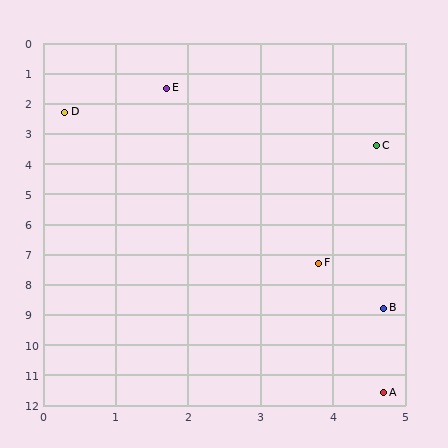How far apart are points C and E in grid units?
Points C and E are about 3.5 grid units apart.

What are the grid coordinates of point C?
Point C is at approximately (4.6, 3.4).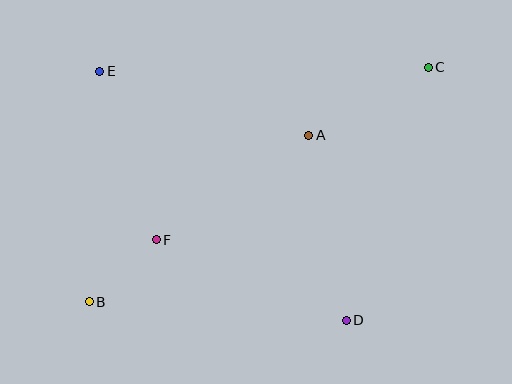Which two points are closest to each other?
Points B and F are closest to each other.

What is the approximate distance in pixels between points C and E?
The distance between C and E is approximately 328 pixels.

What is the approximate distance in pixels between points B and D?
The distance between B and D is approximately 258 pixels.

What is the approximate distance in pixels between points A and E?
The distance between A and E is approximately 219 pixels.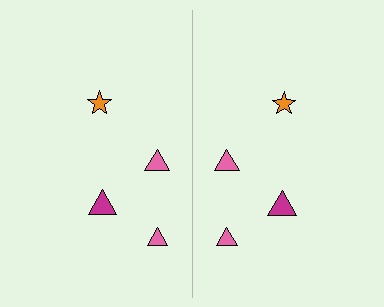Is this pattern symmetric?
Yes, this pattern has bilateral (reflection) symmetry.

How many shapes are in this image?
There are 8 shapes in this image.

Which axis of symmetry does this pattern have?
The pattern has a vertical axis of symmetry running through the center of the image.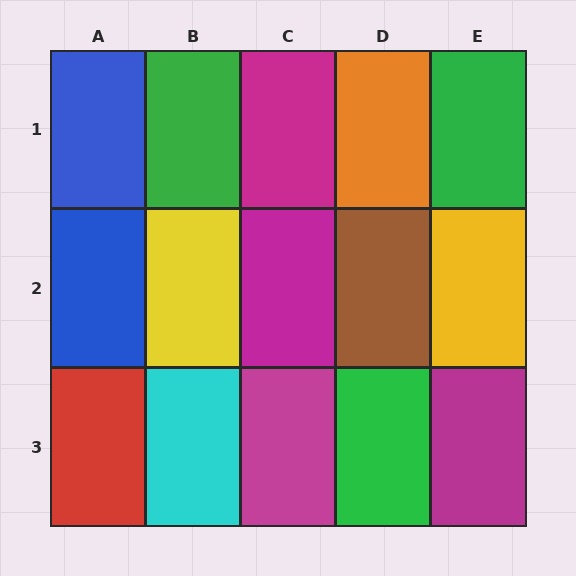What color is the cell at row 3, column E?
Magenta.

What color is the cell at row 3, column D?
Green.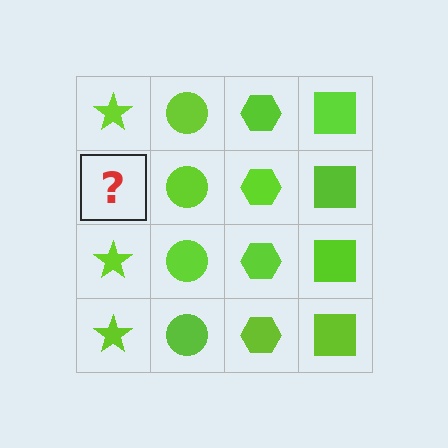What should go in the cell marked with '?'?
The missing cell should contain a lime star.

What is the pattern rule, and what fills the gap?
The rule is that each column has a consistent shape. The gap should be filled with a lime star.